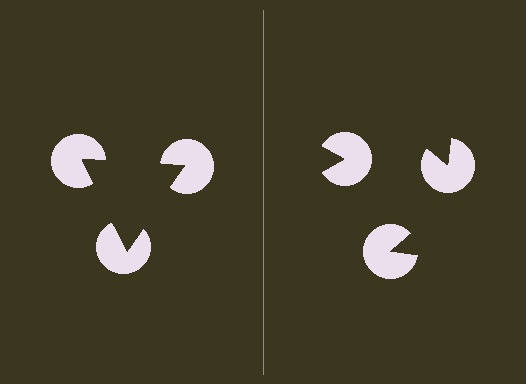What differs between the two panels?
The pac-man discs are positioned identically on both sides; only the wedge orientations differ. On the left they align to a triangle; on the right they are misaligned.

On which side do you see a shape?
An illusory triangle appears on the left side. On the right side the wedge cuts are rotated, so no coherent shape forms.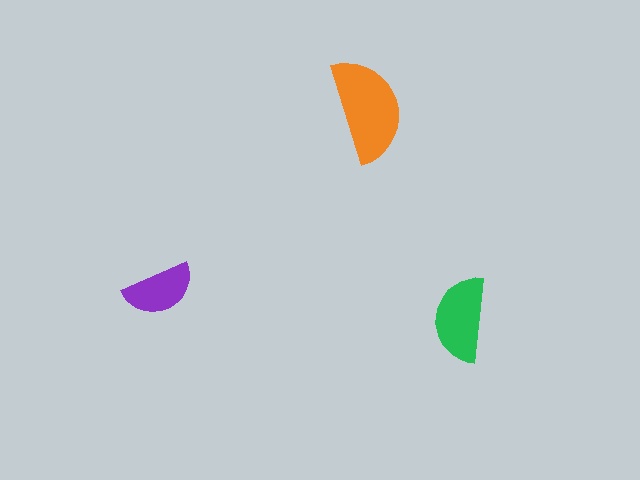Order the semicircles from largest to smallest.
the orange one, the green one, the purple one.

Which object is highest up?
The orange semicircle is topmost.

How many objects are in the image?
There are 3 objects in the image.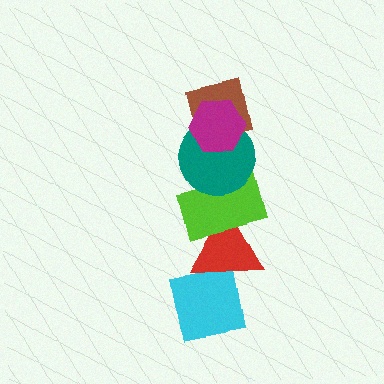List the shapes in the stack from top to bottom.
From top to bottom: the magenta hexagon, the brown square, the teal circle, the lime rectangle, the red triangle, the cyan square.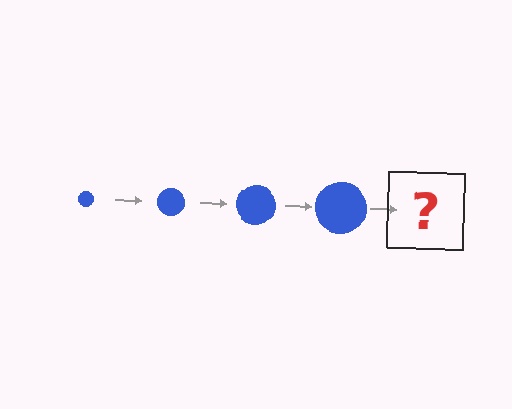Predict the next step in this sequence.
The next step is a blue circle, larger than the previous one.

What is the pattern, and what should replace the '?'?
The pattern is that the circle gets progressively larger each step. The '?' should be a blue circle, larger than the previous one.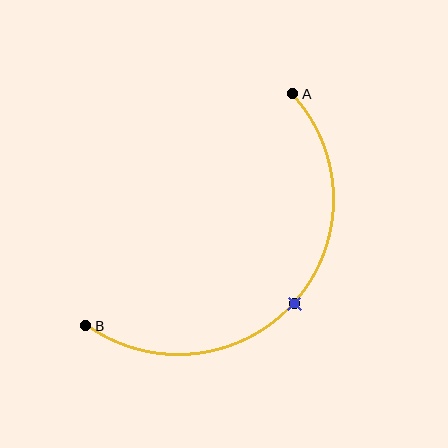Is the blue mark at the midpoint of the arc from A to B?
Yes. The blue mark lies on the arc at equal arc-length from both A and B — it is the arc midpoint.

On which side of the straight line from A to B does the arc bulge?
The arc bulges below and to the right of the straight line connecting A and B.